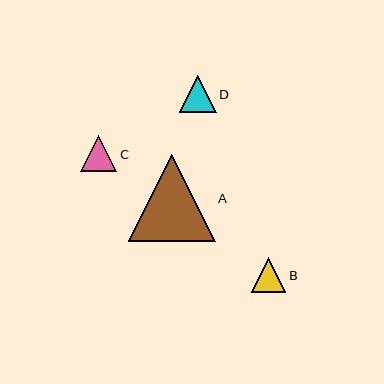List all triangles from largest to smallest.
From largest to smallest: A, D, C, B.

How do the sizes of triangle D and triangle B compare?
Triangle D and triangle B are approximately the same size.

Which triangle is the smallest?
Triangle B is the smallest with a size of approximately 35 pixels.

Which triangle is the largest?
Triangle A is the largest with a size of approximately 87 pixels.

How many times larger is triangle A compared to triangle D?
Triangle A is approximately 2.4 times the size of triangle D.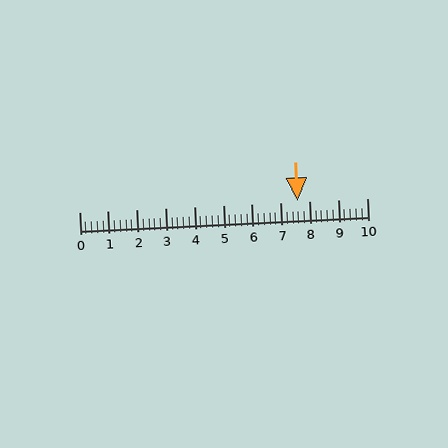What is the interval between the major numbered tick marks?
The major tick marks are spaced 1 units apart.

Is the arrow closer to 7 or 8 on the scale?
The arrow is closer to 8.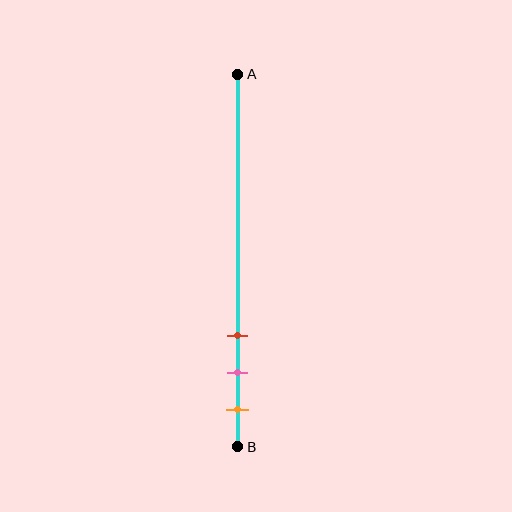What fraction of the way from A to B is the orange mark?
The orange mark is approximately 90% (0.9) of the way from A to B.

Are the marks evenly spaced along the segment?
Yes, the marks are approximately evenly spaced.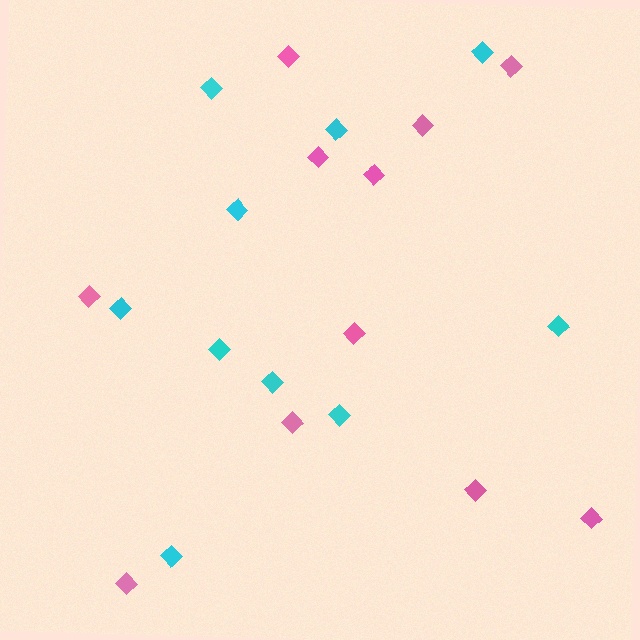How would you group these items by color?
There are 2 groups: one group of cyan diamonds (10) and one group of pink diamonds (11).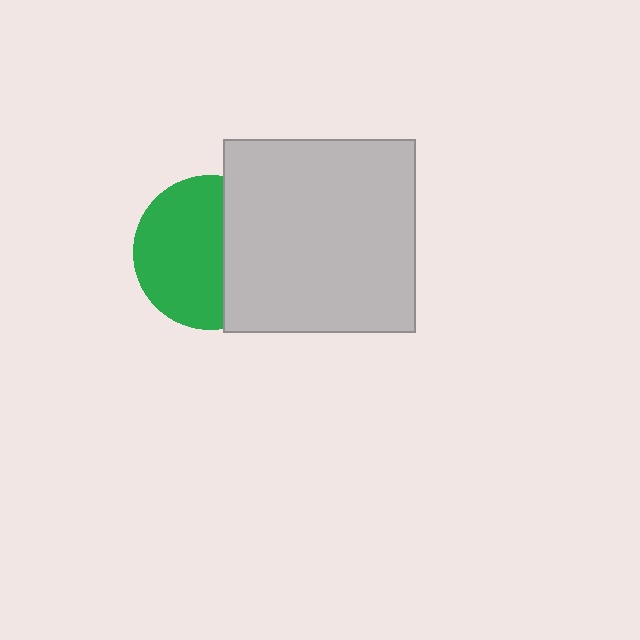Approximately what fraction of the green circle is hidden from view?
Roughly 39% of the green circle is hidden behind the light gray square.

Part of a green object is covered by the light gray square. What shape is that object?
It is a circle.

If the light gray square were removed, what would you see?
You would see the complete green circle.